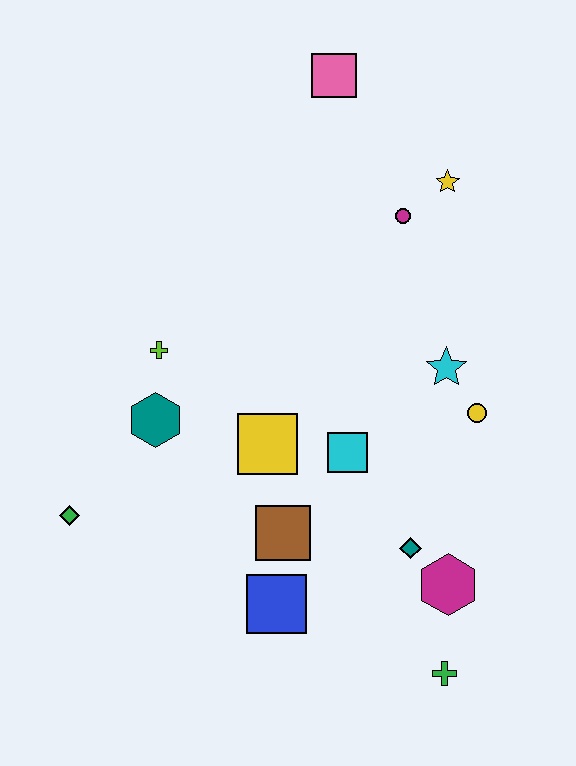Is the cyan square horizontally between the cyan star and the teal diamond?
No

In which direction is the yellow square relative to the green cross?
The yellow square is above the green cross.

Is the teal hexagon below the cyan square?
No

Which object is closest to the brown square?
The blue square is closest to the brown square.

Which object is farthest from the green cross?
The pink square is farthest from the green cross.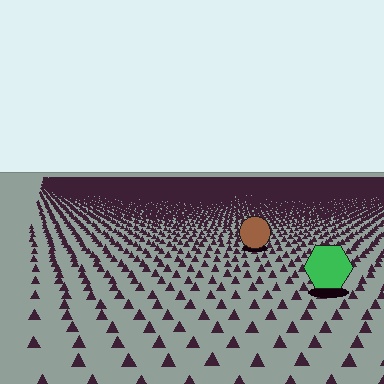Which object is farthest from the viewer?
The brown circle is farthest from the viewer. It appears smaller and the ground texture around it is denser.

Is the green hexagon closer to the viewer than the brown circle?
Yes. The green hexagon is closer — you can tell from the texture gradient: the ground texture is coarser near it.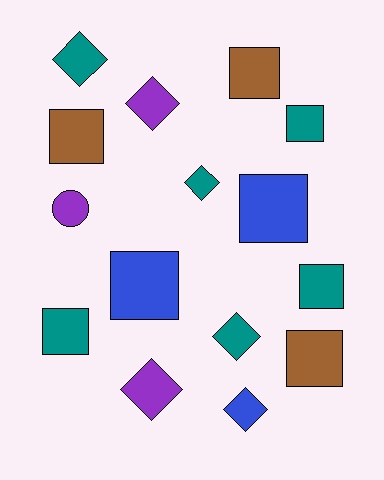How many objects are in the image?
There are 15 objects.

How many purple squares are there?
There are no purple squares.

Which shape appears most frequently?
Square, with 8 objects.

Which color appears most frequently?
Teal, with 6 objects.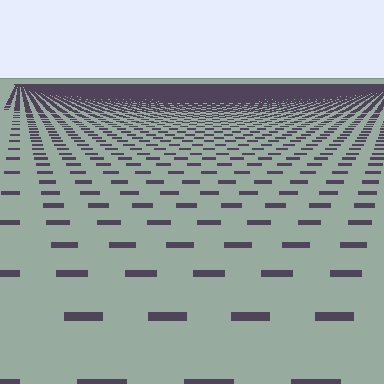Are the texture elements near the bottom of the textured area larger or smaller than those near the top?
Larger. Near the bottom, elements are closer to the viewer and appear at a bigger on-screen size.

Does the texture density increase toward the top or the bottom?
Density increases toward the top.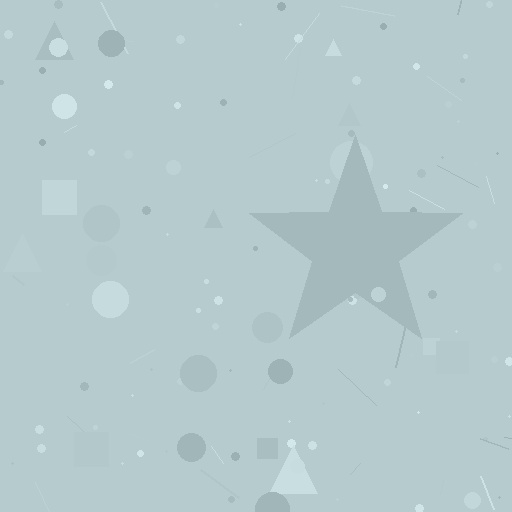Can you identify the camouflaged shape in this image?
The camouflaged shape is a star.